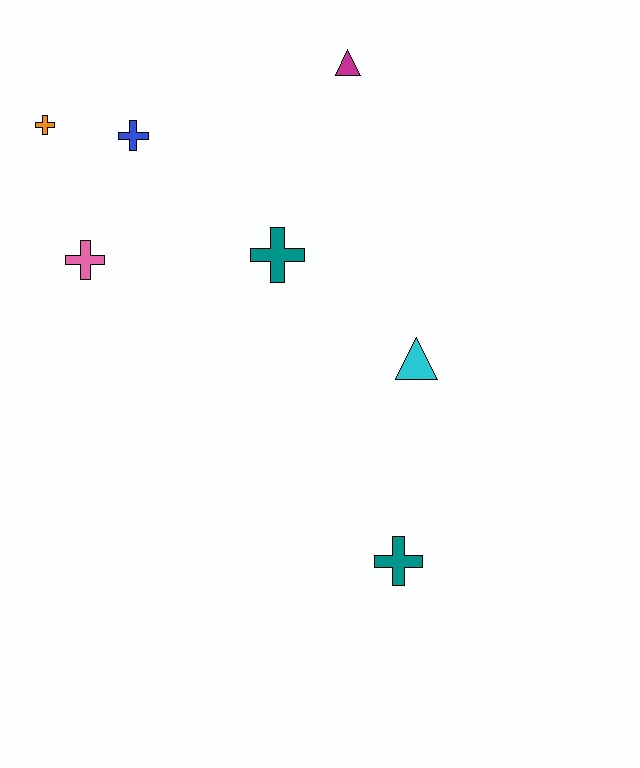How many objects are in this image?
There are 7 objects.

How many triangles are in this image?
There are 2 triangles.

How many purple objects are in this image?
There are no purple objects.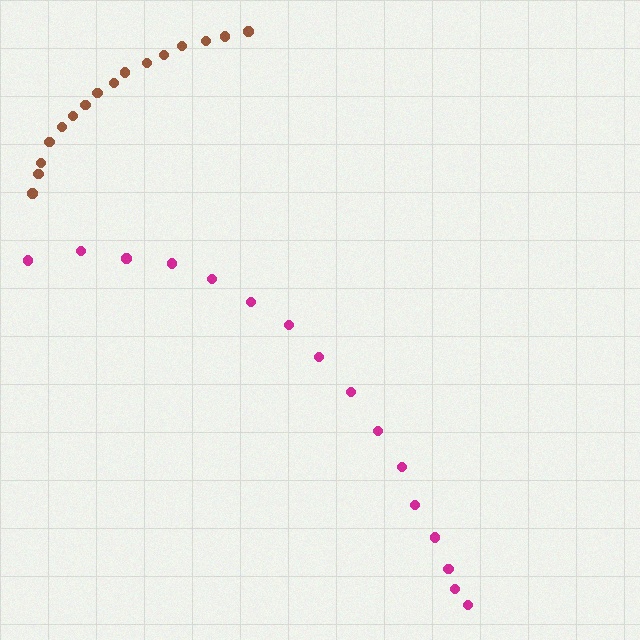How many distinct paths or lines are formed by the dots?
There are 2 distinct paths.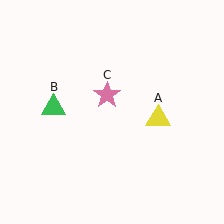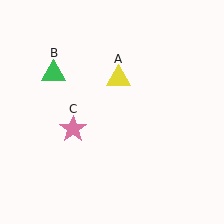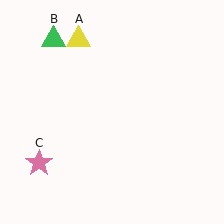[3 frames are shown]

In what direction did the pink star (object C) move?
The pink star (object C) moved down and to the left.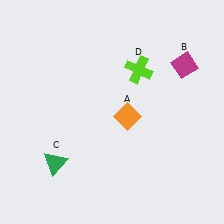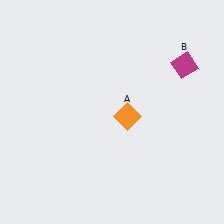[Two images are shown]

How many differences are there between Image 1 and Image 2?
There are 2 differences between the two images.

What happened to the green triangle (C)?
The green triangle (C) was removed in Image 2. It was in the bottom-left area of Image 1.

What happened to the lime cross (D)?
The lime cross (D) was removed in Image 2. It was in the top-right area of Image 1.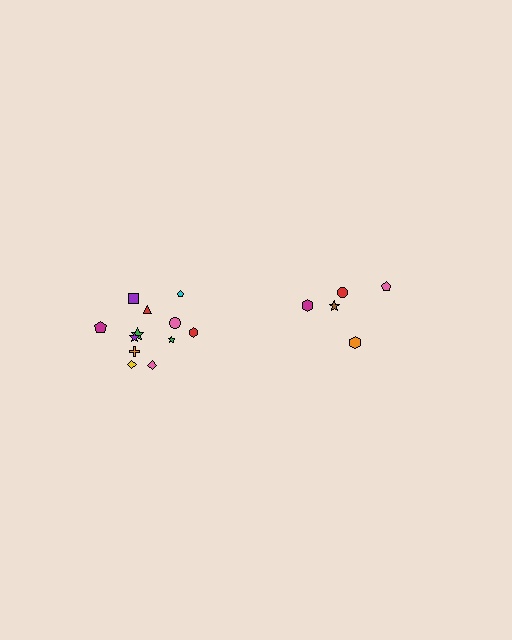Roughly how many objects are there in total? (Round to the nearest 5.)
Roughly 15 objects in total.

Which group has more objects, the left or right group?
The left group.